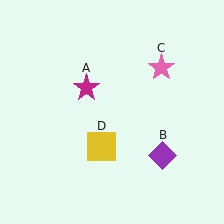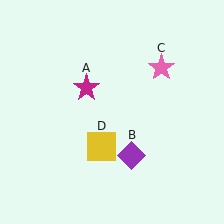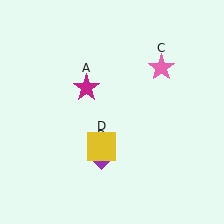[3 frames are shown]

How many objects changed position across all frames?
1 object changed position: purple diamond (object B).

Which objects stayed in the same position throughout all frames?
Magenta star (object A) and pink star (object C) and yellow square (object D) remained stationary.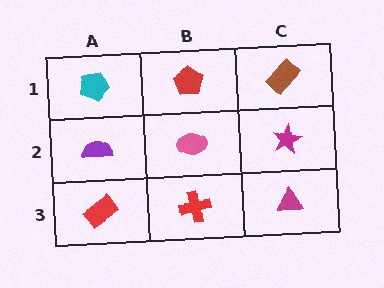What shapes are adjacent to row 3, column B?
A pink ellipse (row 2, column B), a red rectangle (row 3, column A), a magenta triangle (row 3, column C).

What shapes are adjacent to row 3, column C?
A magenta star (row 2, column C), a red cross (row 3, column B).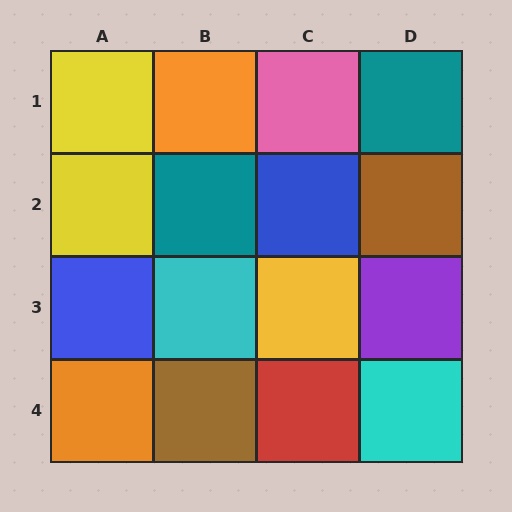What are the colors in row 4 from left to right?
Orange, brown, red, cyan.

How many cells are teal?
2 cells are teal.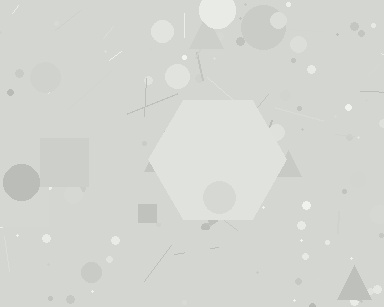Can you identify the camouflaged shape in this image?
The camouflaged shape is a hexagon.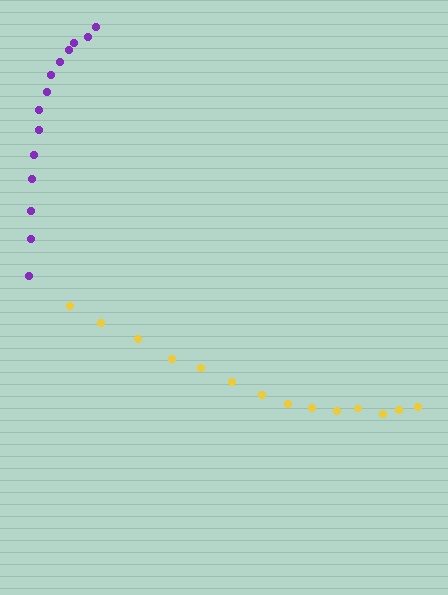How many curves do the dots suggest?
There are 2 distinct paths.